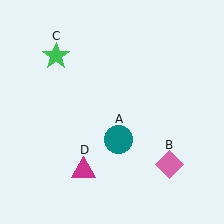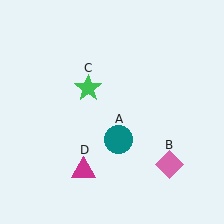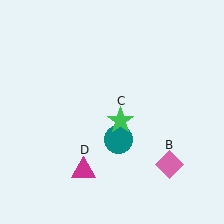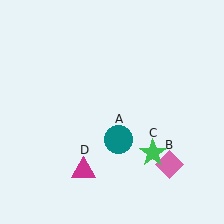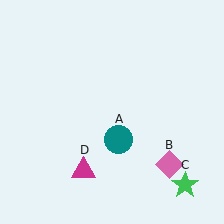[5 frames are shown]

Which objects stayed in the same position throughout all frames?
Teal circle (object A) and pink diamond (object B) and magenta triangle (object D) remained stationary.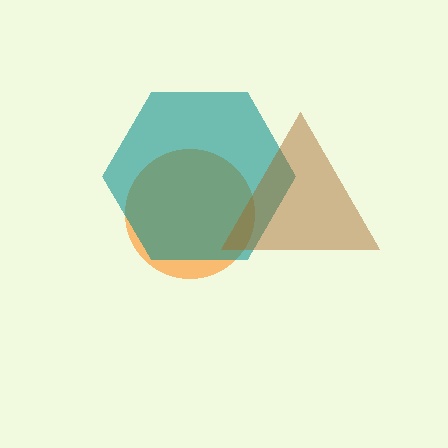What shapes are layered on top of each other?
The layered shapes are: an orange circle, a teal hexagon, a brown triangle.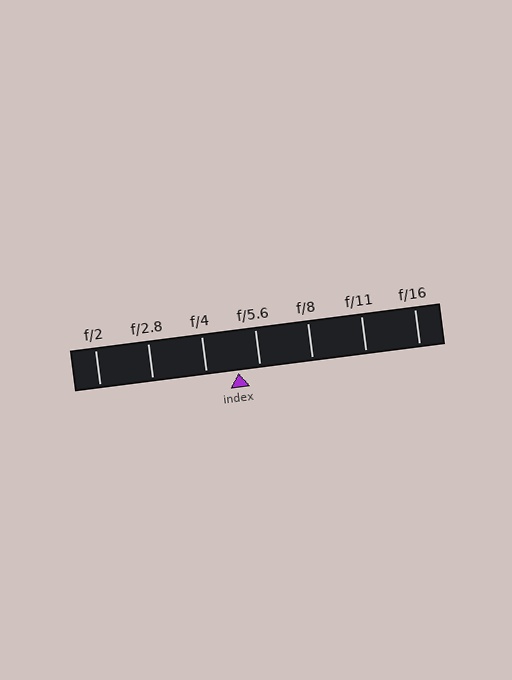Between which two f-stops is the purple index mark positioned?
The index mark is between f/4 and f/5.6.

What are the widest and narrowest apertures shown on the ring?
The widest aperture shown is f/2 and the narrowest is f/16.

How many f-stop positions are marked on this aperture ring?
There are 7 f-stop positions marked.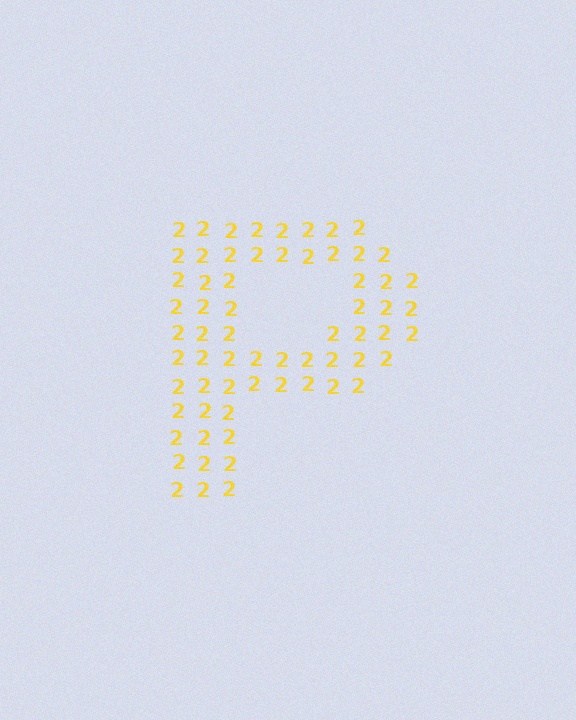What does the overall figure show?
The overall figure shows the letter P.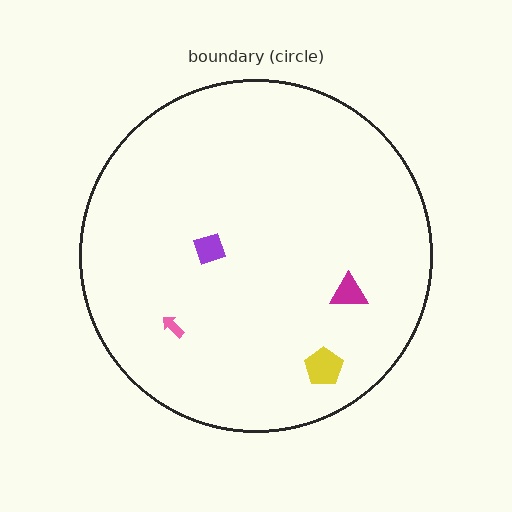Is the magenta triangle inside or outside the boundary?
Inside.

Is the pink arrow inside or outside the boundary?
Inside.